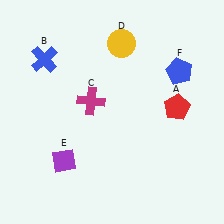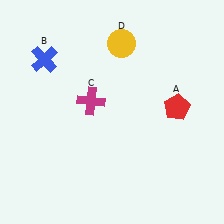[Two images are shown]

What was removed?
The purple diamond (E), the blue pentagon (F) were removed in Image 2.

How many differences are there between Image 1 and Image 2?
There are 2 differences between the two images.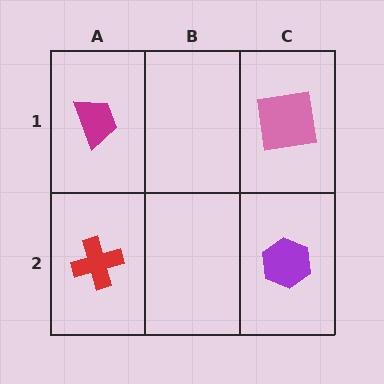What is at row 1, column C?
A pink square.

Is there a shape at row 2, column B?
No, that cell is empty.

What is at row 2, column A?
A red cross.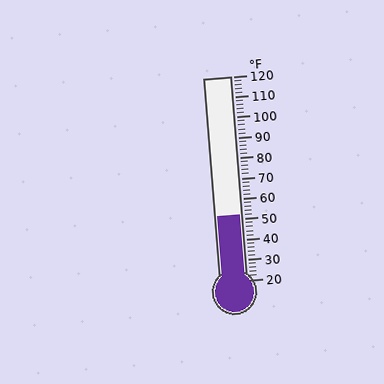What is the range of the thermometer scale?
The thermometer scale ranges from 20°F to 120°F.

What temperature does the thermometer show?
The thermometer shows approximately 52°F.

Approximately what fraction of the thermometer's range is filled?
The thermometer is filled to approximately 30% of its range.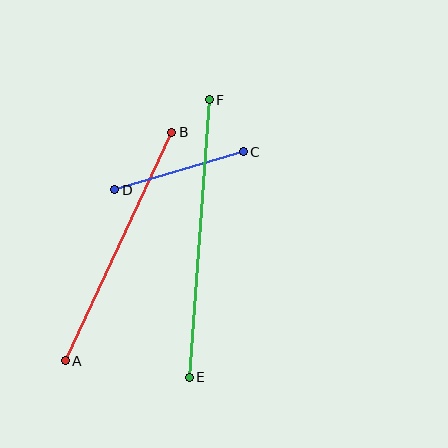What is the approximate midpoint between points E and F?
The midpoint is at approximately (199, 239) pixels.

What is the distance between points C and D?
The distance is approximately 134 pixels.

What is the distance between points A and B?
The distance is approximately 252 pixels.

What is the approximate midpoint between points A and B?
The midpoint is at approximately (118, 246) pixels.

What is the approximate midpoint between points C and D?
The midpoint is at approximately (179, 171) pixels.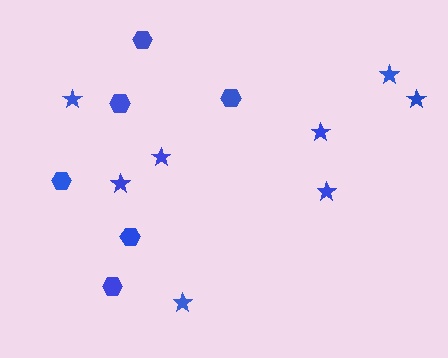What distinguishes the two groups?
There are 2 groups: one group of hexagons (6) and one group of stars (8).